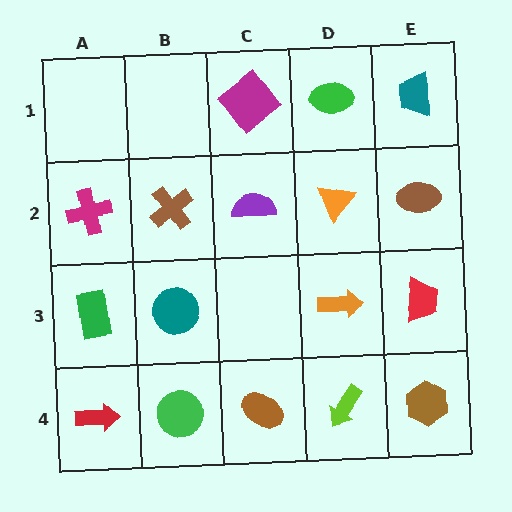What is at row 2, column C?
A purple semicircle.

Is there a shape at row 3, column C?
No, that cell is empty.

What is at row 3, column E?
A red trapezoid.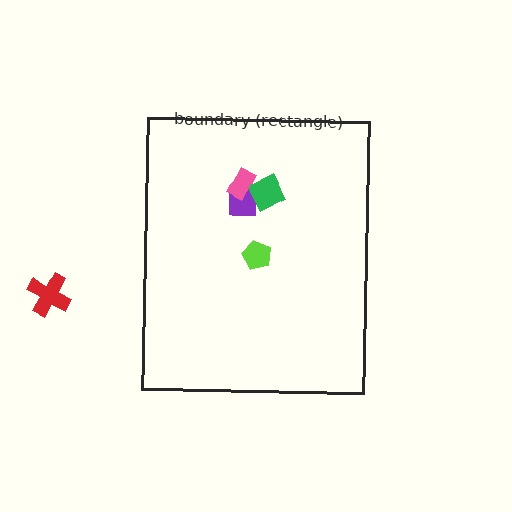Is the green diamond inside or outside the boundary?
Inside.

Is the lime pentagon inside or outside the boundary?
Inside.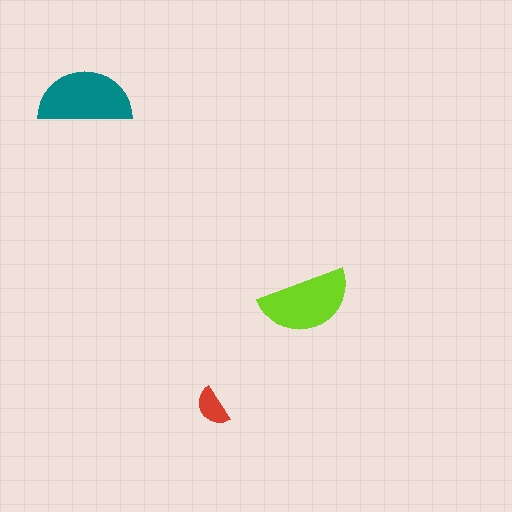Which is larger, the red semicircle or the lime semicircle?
The lime one.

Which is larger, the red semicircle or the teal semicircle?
The teal one.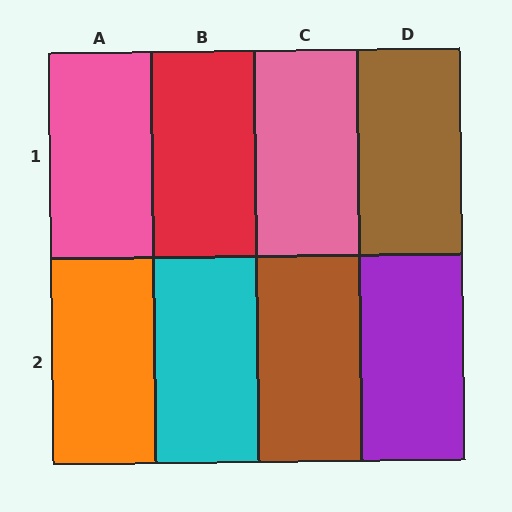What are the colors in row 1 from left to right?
Pink, red, pink, brown.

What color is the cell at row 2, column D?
Purple.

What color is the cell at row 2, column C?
Brown.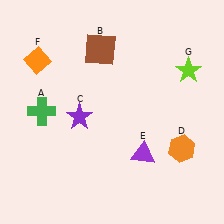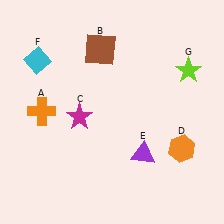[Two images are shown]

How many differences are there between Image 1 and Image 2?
There are 3 differences between the two images.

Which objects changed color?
A changed from green to orange. C changed from purple to magenta. F changed from orange to cyan.